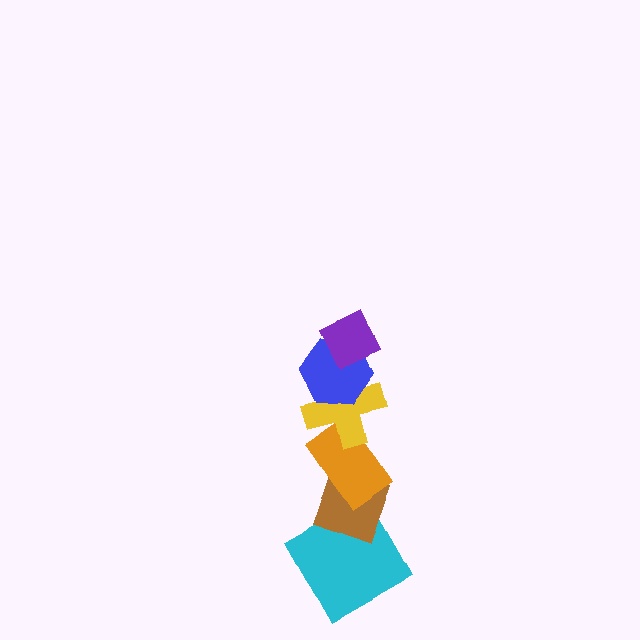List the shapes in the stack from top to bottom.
From top to bottom: the purple diamond, the blue hexagon, the yellow cross, the orange rectangle, the brown diamond, the cyan square.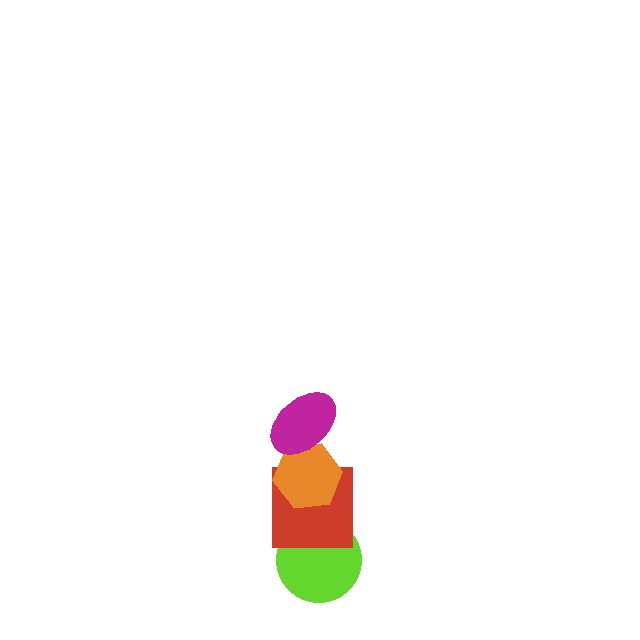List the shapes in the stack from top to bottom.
From top to bottom: the magenta ellipse, the orange hexagon, the red square, the lime circle.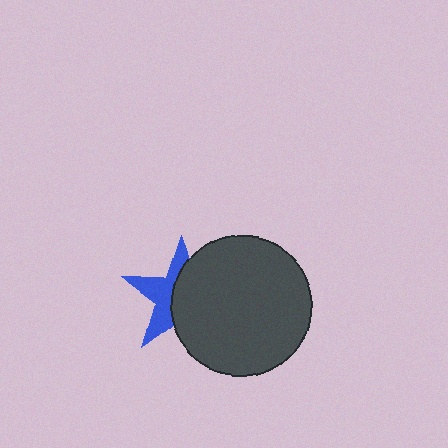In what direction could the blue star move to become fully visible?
The blue star could move left. That would shift it out from behind the dark gray circle entirely.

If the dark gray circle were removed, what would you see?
You would see the complete blue star.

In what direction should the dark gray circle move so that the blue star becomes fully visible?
The dark gray circle should move right. That is the shortest direction to clear the overlap and leave the blue star fully visible.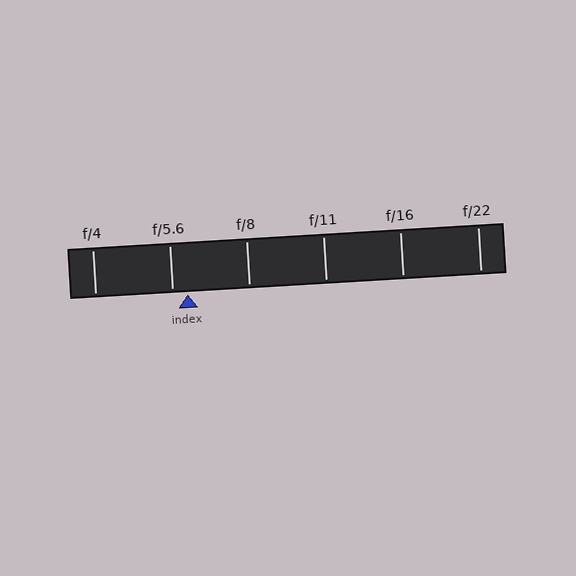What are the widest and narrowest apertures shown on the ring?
The widest aperture shown is f/4 and the narrowest is f/22.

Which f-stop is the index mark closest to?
The index mark is closest to f/5.6.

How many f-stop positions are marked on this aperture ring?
There are 6 f-stop positions marked.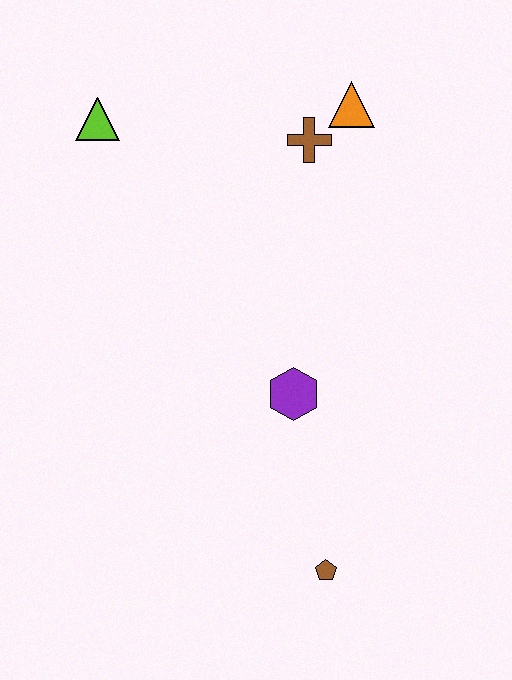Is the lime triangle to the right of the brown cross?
No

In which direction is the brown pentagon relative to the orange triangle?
The brown pentagon is below the orange triangle.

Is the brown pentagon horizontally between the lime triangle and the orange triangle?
Yes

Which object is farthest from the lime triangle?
The brown pentagon is farthest from the lime triangle.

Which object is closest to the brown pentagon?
The purple hexagon is closest to the brown pentagon.